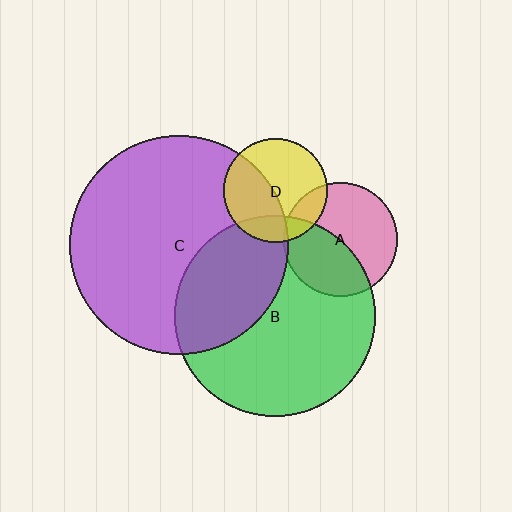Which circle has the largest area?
Circle C (purple).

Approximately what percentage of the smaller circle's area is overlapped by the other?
Approximately 35%.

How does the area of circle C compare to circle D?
Approximately 4.4 times.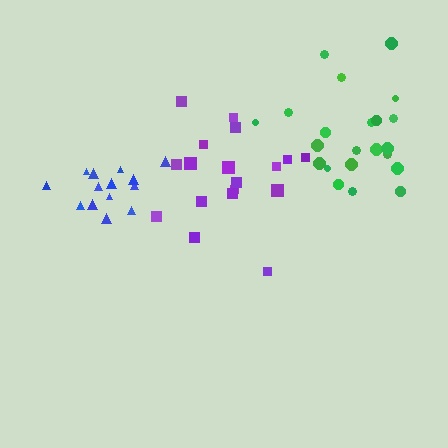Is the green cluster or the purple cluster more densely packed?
Green.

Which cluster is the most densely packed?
Blue.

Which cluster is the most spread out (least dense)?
Purple.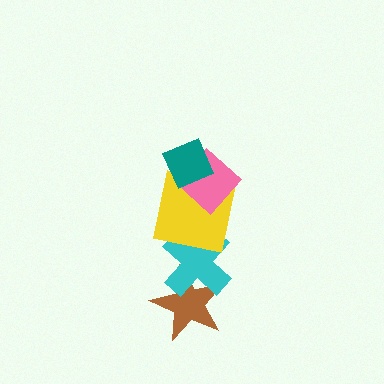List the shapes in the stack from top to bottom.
From top to bottom: the teal diamond, the pink diamond, the yellow square, the cyan cross, the brown star.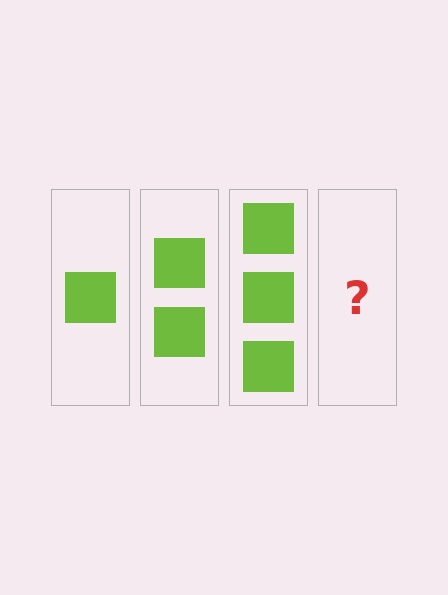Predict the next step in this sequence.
The next step is 4 squares.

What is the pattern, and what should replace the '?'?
The pattern is that each step adds one more square. The '?' should be 4 squares.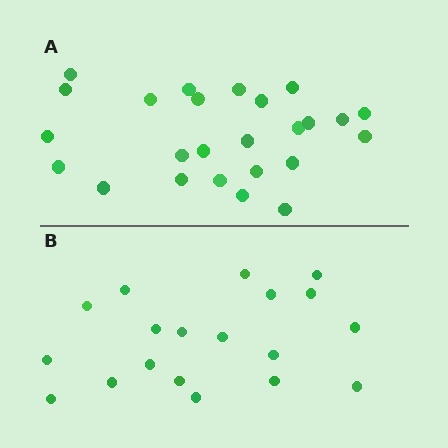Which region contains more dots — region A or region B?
Region A (the top region) has more dots.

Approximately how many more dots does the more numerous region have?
Region A has about 6 more dots than region B.